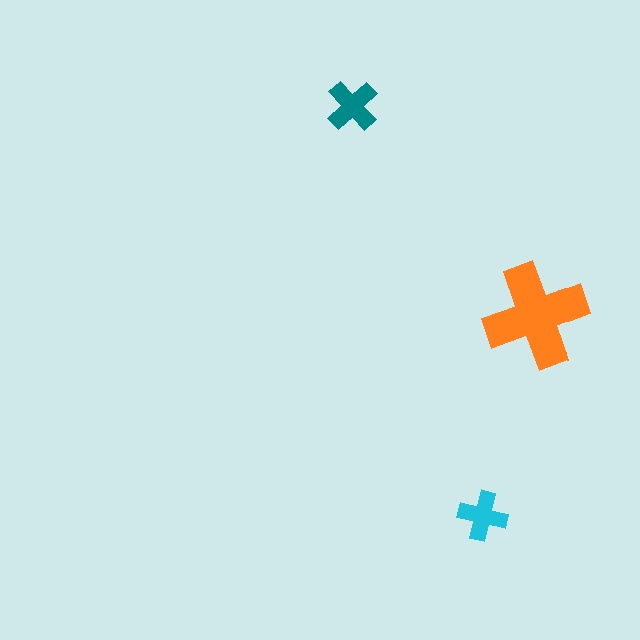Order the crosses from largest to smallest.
the orange one, the teal one, the cyan one.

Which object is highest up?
The teal cross is topmost.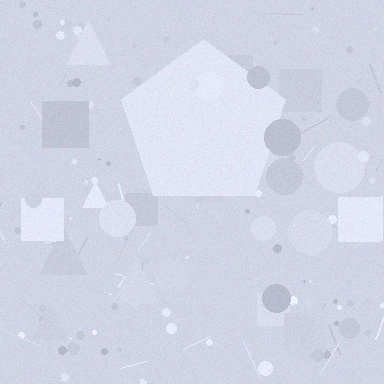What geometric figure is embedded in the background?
A pentagon is embedded in the background.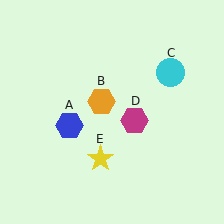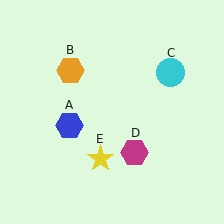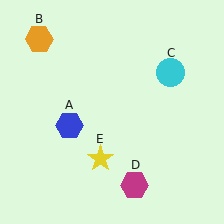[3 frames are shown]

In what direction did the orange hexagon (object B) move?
The orange hexagon (object B) moved up and to the left.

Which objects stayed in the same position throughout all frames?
Blue hexagon (object A) and cyan circle (object C) and yellow star (object E) remained stationary.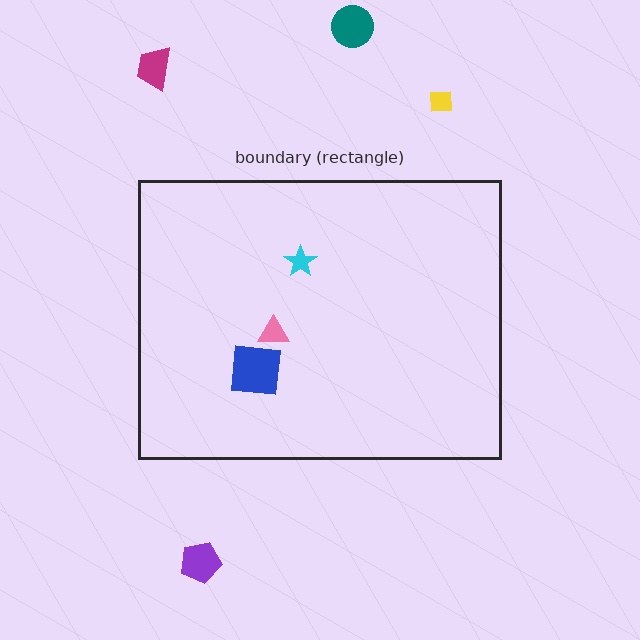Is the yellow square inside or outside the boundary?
Outside.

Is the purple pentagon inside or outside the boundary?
Outside.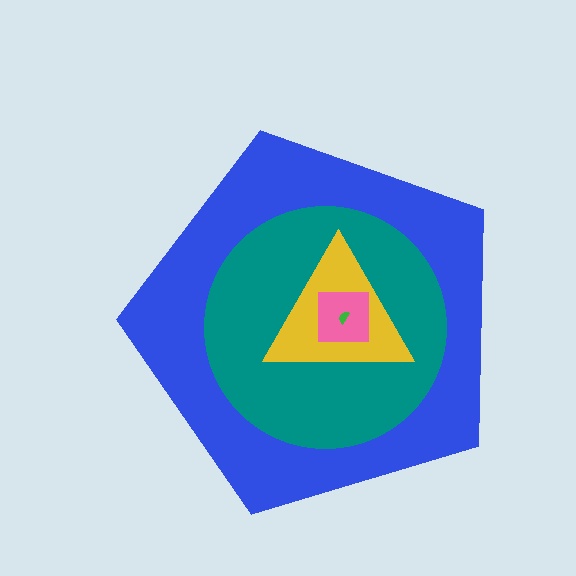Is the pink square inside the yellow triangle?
Yes.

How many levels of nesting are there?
5.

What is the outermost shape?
The blue pentagon.